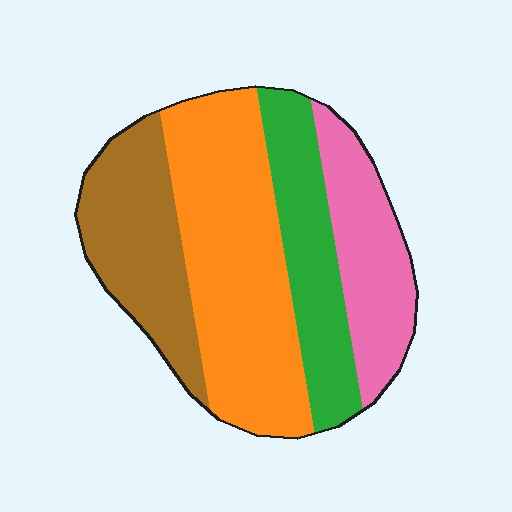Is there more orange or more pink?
Orange.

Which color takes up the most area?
Orange, at roughly 40%.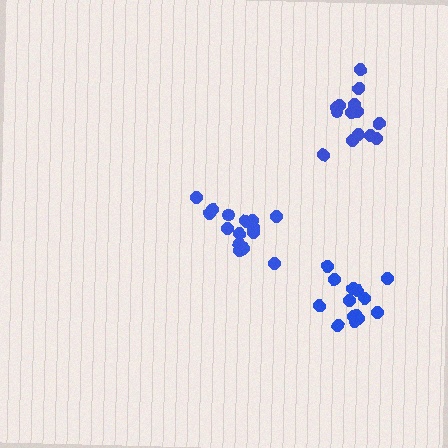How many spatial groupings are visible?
There are 3 spatial groupings.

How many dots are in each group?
Group 1: 14 dots, Group 2: 15 dots, Group 3: 14 dots (43 total).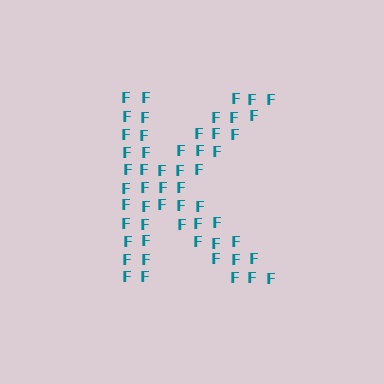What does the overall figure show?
The overall figure shows the letter K.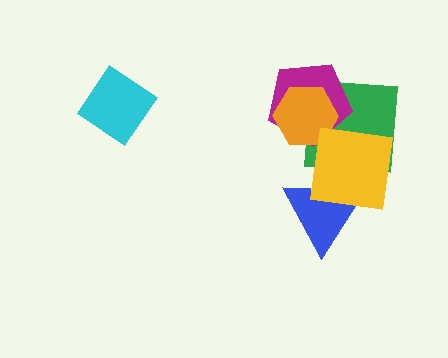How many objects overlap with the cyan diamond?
0 objects overlap with the cyan diamond.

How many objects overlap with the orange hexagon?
2 objects overlap with the orange hexagon.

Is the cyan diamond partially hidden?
No, no other shape covers it.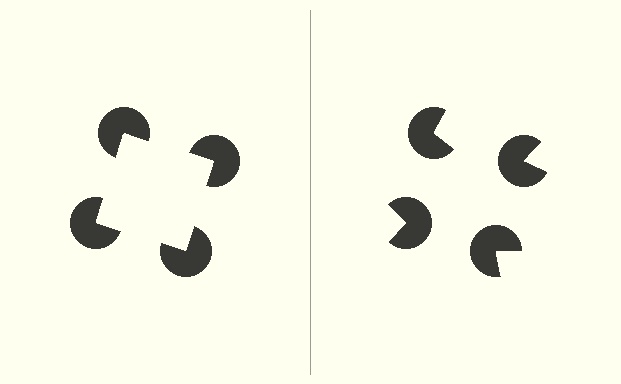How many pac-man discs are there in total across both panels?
8 — 4 on each side.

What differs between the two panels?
The pac-man discs are positioned identically on both sides; only the wedge orientations differ. On the left they align to a square; on the right they are misaligned.